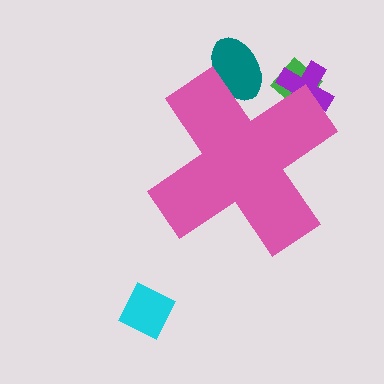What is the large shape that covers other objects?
A pink cross.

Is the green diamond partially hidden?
Yes, the green diamond is partially hidden behind the pink cross.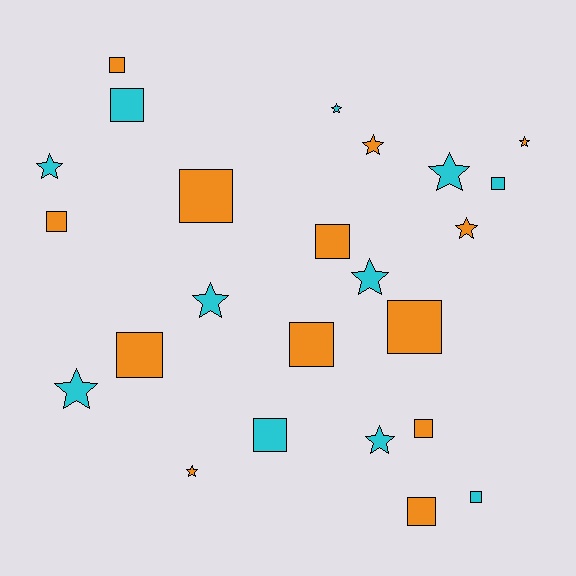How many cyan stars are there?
There are 7 cyan stars.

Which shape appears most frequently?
Square, with 13 objects.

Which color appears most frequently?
Orange, with 13 objects.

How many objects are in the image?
There are 24 objects.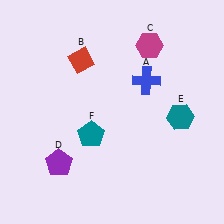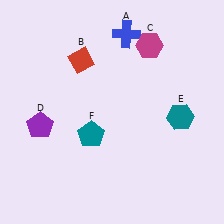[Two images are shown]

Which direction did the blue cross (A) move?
The blue cross (A) moved up.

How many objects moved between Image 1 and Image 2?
2 objects moved between the two images.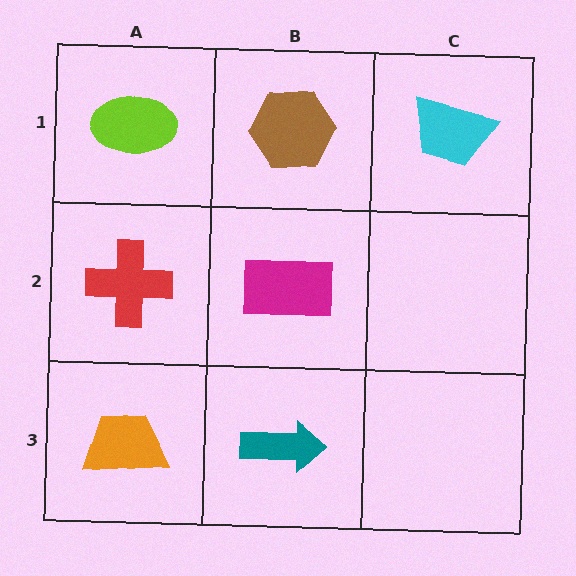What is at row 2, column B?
A magenta rectangle.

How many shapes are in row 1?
3 shapes.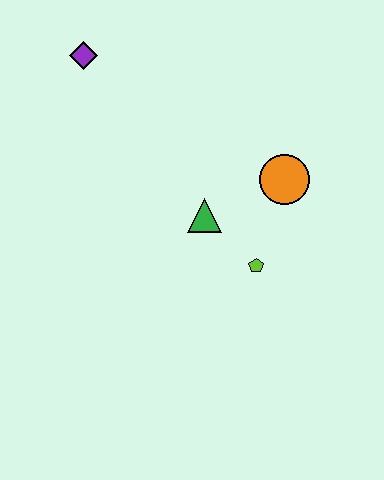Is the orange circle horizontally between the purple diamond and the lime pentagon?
No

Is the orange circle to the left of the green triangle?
No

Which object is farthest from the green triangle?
The purple diamond is farthest from the green triangle.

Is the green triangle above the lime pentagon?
Yes